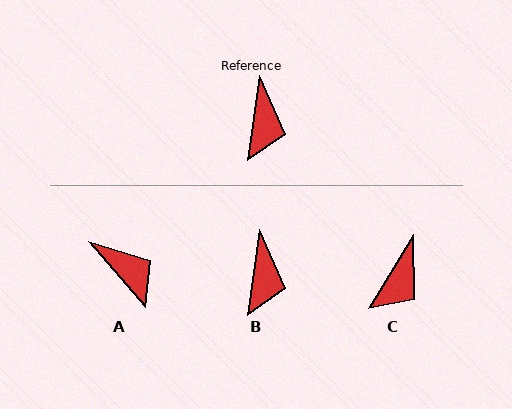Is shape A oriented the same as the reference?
No, it is off by about 49 degrees.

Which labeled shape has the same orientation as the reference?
B.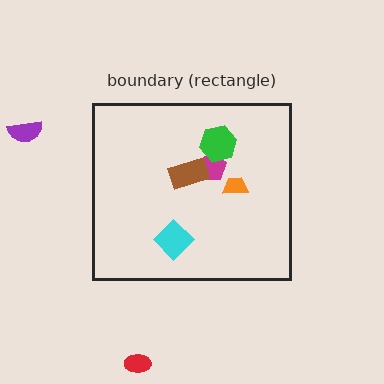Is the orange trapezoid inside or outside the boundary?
Inside.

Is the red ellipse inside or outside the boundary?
Outside.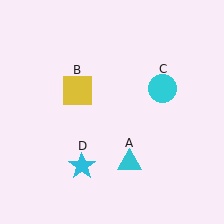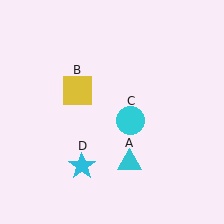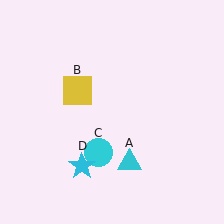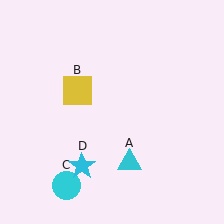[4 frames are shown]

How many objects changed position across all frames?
1 object changed position: cyan circle (object C).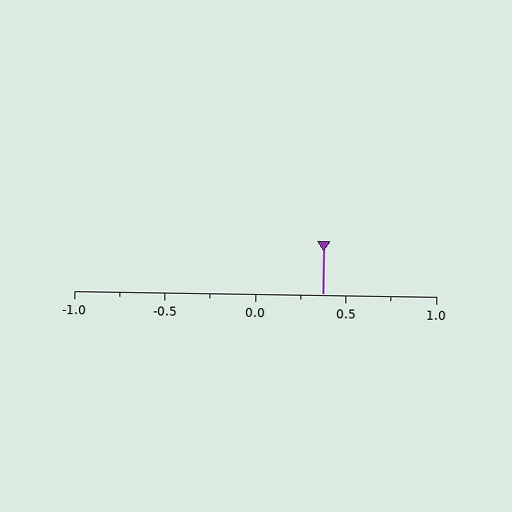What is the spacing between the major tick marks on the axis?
The major ticks are spaced 0.5 apart.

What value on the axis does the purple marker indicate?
The marker indicates approximately 0.38.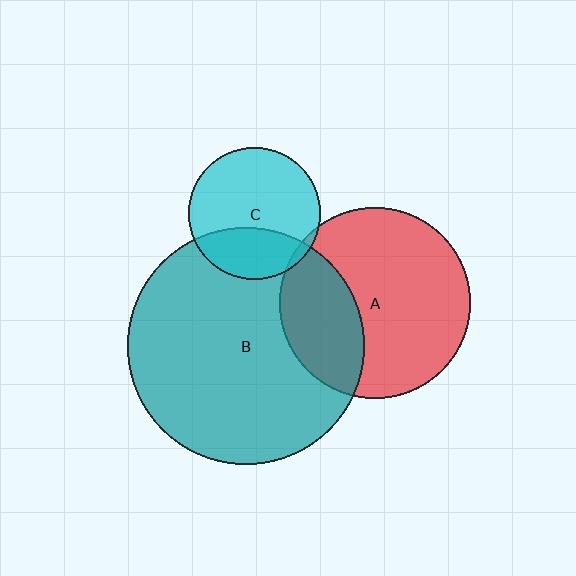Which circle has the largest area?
Circle B (teal).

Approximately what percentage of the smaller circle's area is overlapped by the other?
Approximately 5%.